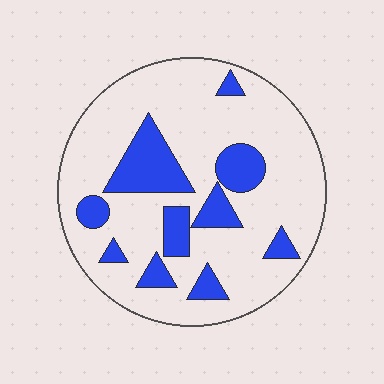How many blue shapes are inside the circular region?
10.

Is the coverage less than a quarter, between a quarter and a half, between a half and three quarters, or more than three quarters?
Less than a quarter.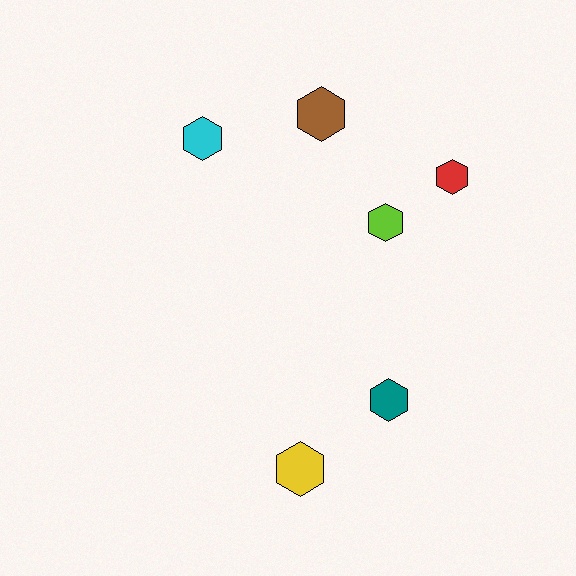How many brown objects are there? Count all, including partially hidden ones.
There is 1 brown object.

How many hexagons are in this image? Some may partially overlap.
There are 6 hexagons.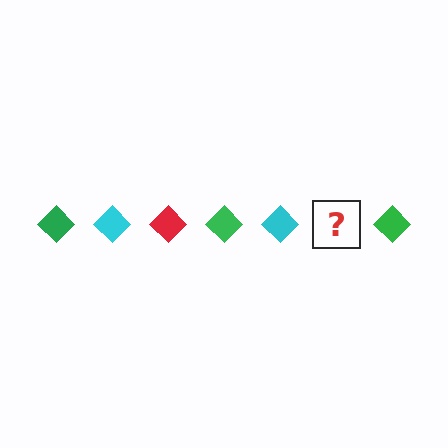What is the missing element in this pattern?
The missing element is a red diamond.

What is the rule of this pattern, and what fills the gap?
The rule is that the pattern cycles through green, cyan, red diamonds. The gap should be filled with a red diamond.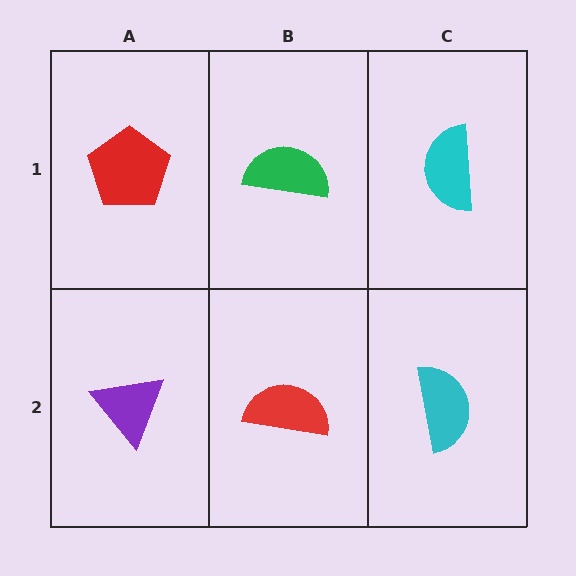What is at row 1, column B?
A green semicircle.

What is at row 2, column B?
A red semicircle.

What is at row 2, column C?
A cyan semicircle.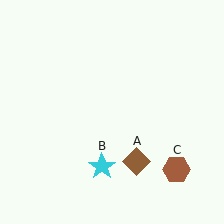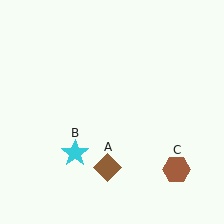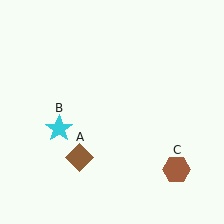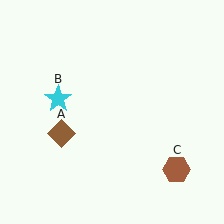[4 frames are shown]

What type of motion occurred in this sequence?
The brown diamond (object A), cyan star (object B) rotated clockwise around the center of the scene.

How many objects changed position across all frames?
2 objects changed position: brown diamond (object A), cyan star (object B).